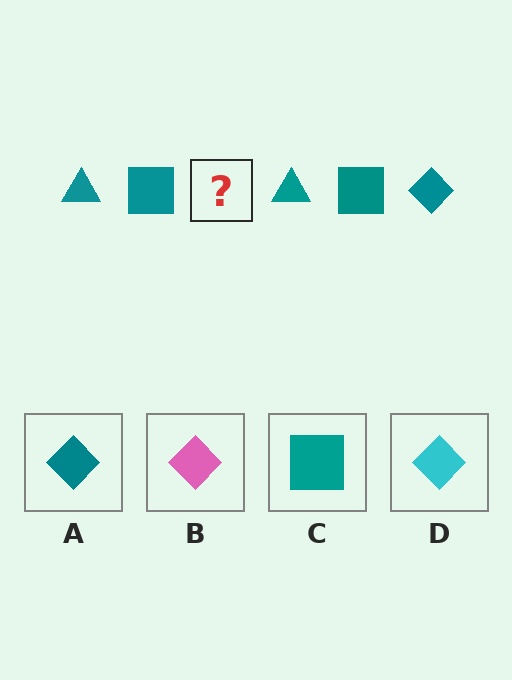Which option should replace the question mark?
Option A.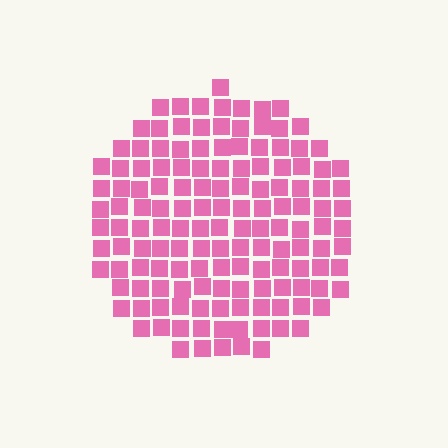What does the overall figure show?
The overall figure shows a circle.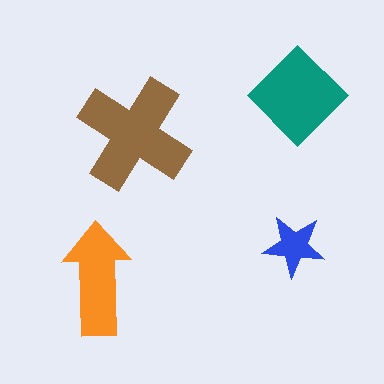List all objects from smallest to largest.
The blue star, the orange arrow, the teal diamond, the brown cross.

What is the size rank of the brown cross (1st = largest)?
1st.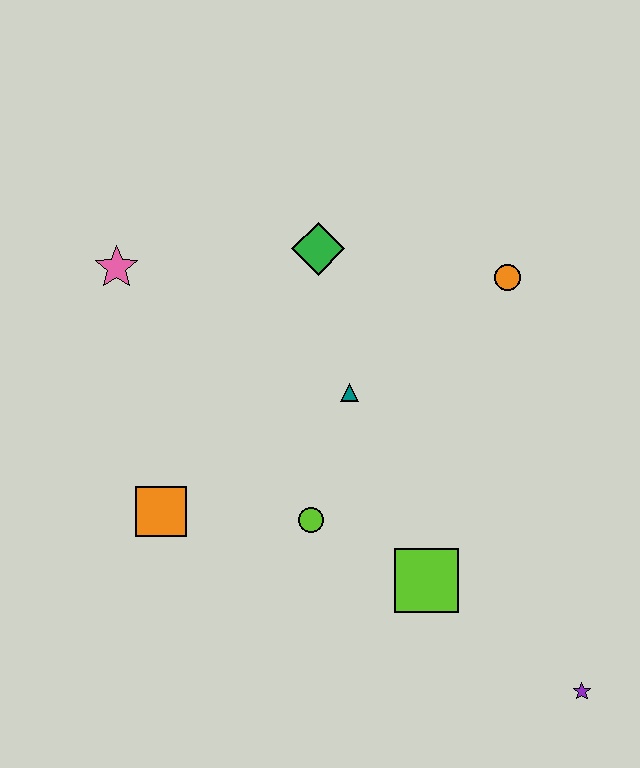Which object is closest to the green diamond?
The teal triangle is closest to the green diamond.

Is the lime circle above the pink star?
No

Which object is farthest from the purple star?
The pink star is farthest from the purple star.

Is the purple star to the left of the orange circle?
No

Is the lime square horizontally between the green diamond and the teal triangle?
No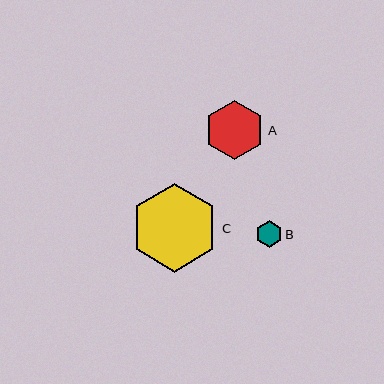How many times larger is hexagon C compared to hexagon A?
Hexagon C is approximately 1.5 times the size of hexagon A.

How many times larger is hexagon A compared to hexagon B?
Hexagon A is approximately 2.2 times the size of hexagon B.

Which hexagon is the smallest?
Hexagon B is the smallest with a size of approximately 27 pixels.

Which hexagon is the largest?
Hexagon C is the largest with a size of approximately 88 pixels.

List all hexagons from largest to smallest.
From largest to smallest: C, A, B.